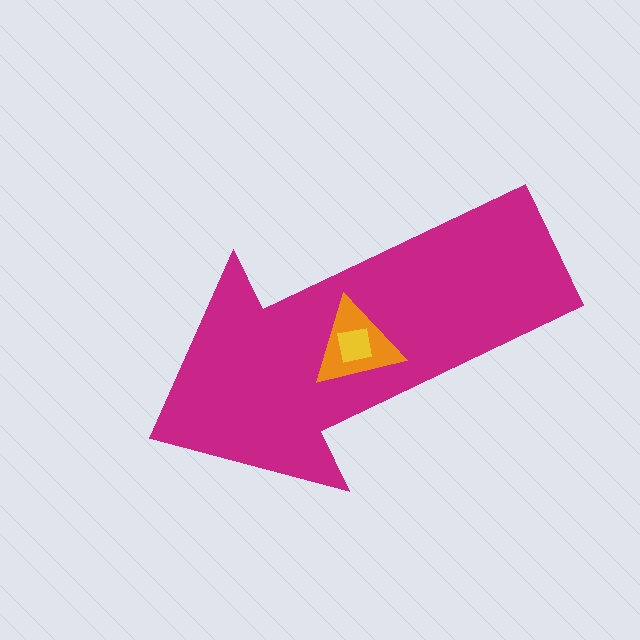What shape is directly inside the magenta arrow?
The orange triangle.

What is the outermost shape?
The magenta arrow.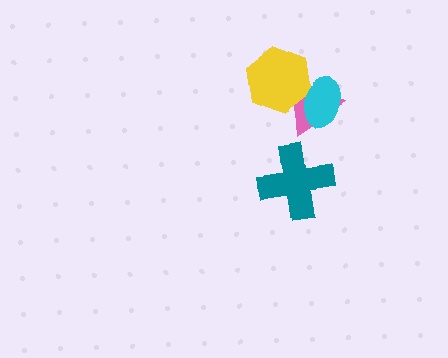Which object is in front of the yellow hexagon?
The cyan ellipse is in front of the yellow hexagon.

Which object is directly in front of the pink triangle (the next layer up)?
The yellow hexagon is directly in front of the pink triangle.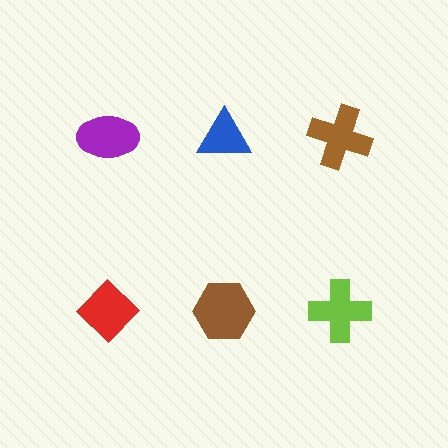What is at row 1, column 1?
A purple ellipse.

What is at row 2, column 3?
A lime cross.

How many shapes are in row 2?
3 shapes.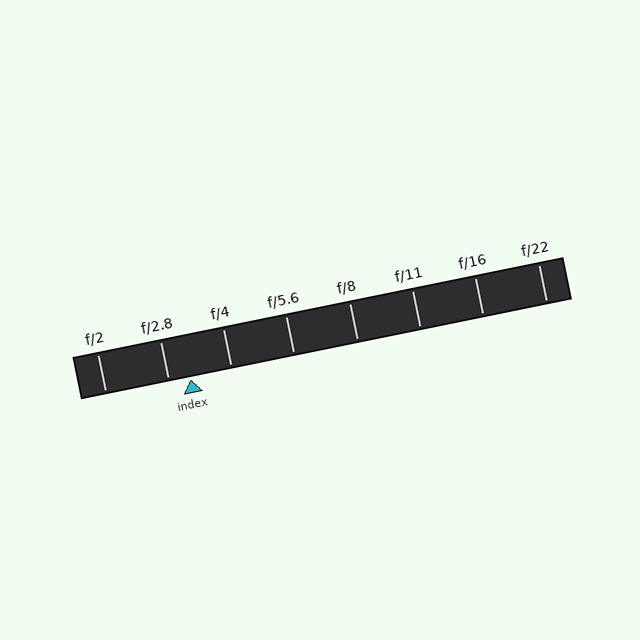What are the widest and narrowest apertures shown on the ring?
The widest aperture shown is f/2 and the narrowest is f/22.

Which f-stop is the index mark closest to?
The index mark is closest to f/2.8.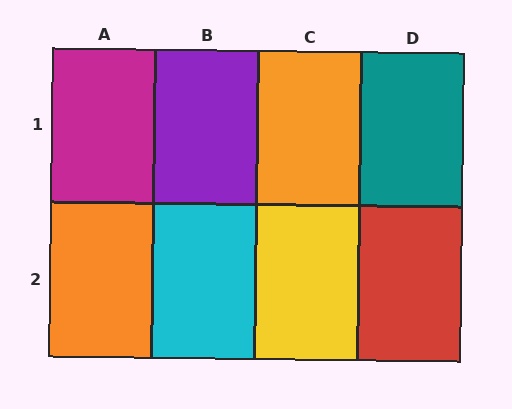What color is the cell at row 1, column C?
Orange.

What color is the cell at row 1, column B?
Purple.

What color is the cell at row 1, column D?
Teal.